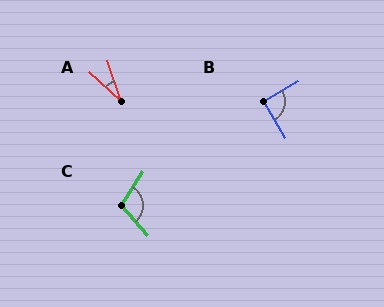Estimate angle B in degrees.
Approximately 89 degrees.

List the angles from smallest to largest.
A (29°), B (89°), C (106°).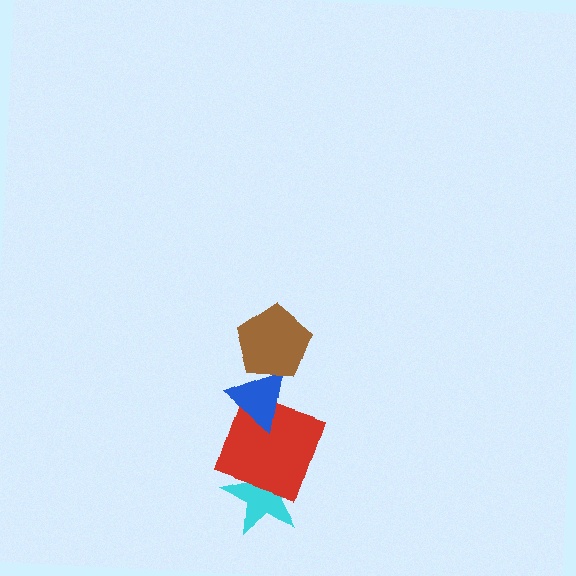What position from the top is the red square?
The red square is 3rd from the top.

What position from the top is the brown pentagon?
The brown pentagon is 1st from the top.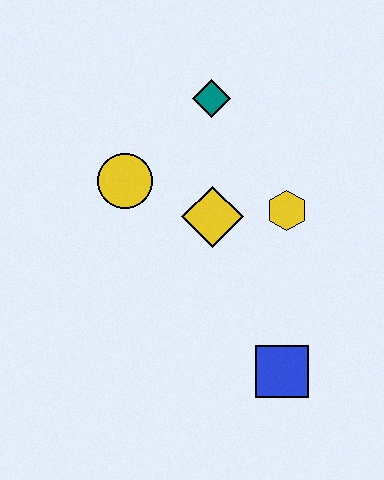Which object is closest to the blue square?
The yellow hexagon is closest to the blue square.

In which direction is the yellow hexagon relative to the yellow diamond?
The yellow hexagon is to the right of the yellow diamond.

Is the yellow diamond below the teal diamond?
Yes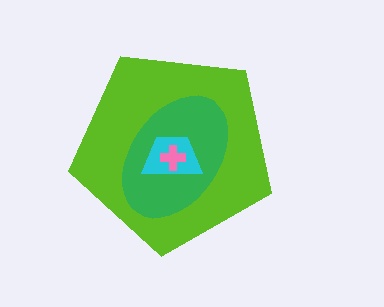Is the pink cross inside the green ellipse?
Yes.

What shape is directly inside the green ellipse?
The cyan trapezoid.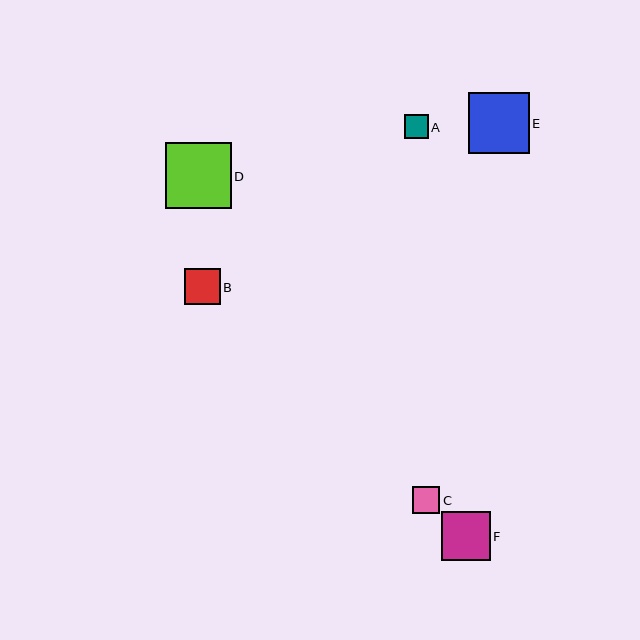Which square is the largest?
Square D is the largest with a size of approximately 66 pixels.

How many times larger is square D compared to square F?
Square D is approximately 1.3 times the size of square F.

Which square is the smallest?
Square A is the smallest with a size of approximately 24 pixels.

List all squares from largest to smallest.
From largest to smallest: D, E, F, B, C, A.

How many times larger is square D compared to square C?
Square D is approximately 2.4 times the size of square C.